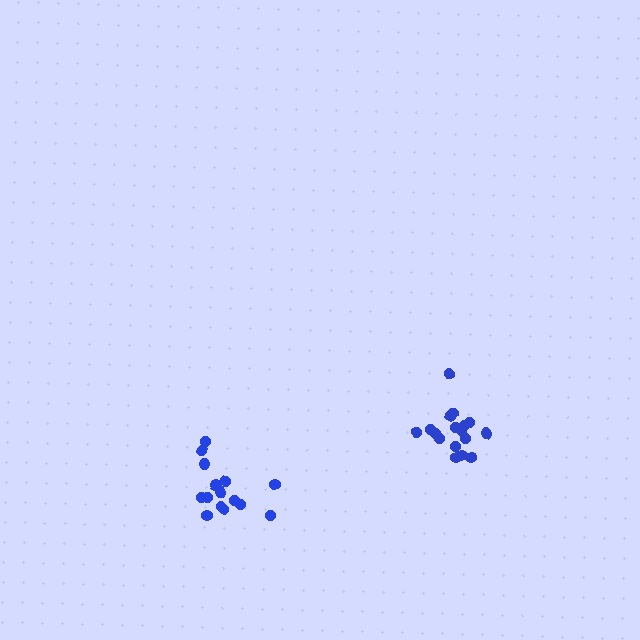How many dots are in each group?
Group 1: 17 dots, Group 2: 15 dots (32 total).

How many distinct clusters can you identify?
There are 2 distinct clusters.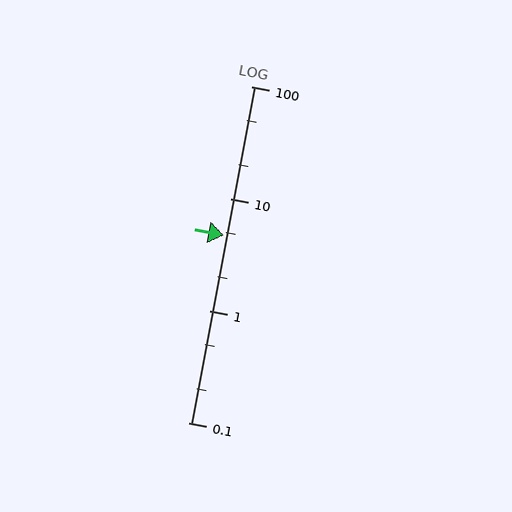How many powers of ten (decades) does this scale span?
The scale spans 3 decades, from 0.1 to 100.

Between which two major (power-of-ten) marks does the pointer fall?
The pointer is between 1 and 10.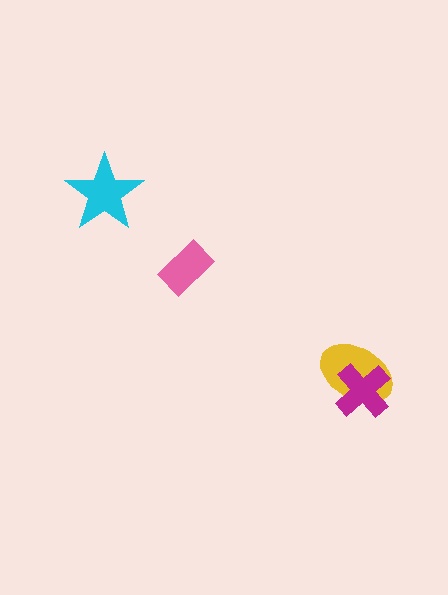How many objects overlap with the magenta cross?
1 object overlaps with the magenta cross.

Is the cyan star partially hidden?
No, no other shape covers it.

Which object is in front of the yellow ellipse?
The magenta cross is in front of the yellow ellipse.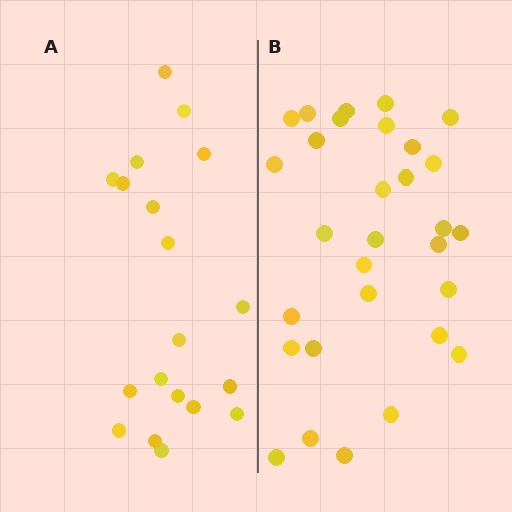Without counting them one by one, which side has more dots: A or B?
Region B (the right region) has more dots.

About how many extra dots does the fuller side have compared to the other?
Region B has roughly 12 or so more dots than region A.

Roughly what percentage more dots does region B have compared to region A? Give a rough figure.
About 60% more.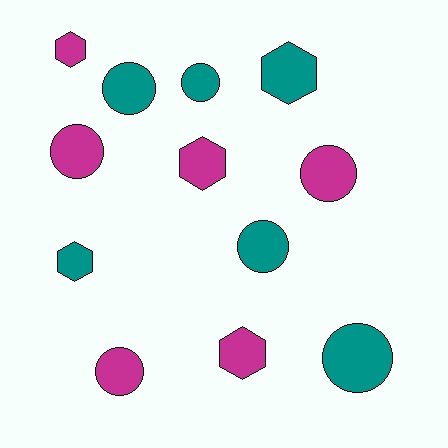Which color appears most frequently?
Magenta, with 6 objects.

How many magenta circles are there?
There are 3 magenta circles.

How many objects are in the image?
There are 12 objects.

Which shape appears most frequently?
Circle, with 7 objects.